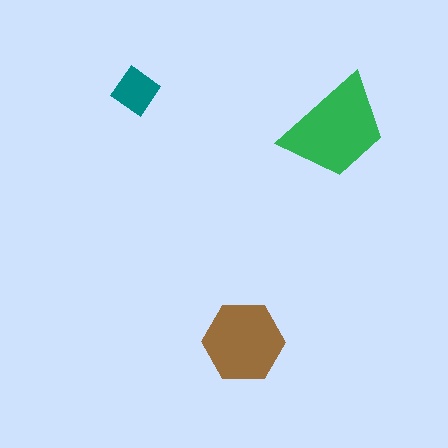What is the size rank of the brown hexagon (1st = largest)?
2nd.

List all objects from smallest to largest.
The teal diamond, the brown hexagon, the green trapezoid.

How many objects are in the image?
There are 3 objects in the image.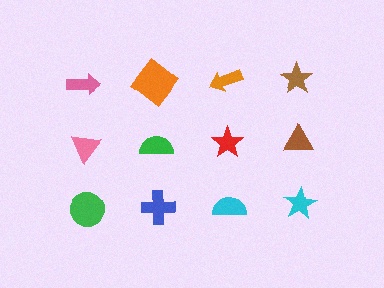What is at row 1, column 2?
An orange diamond.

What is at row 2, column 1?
A pink triangle.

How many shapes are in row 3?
4 shapes.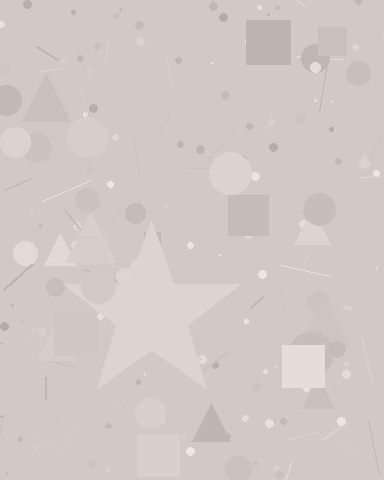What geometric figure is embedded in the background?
A star is embedded in the background.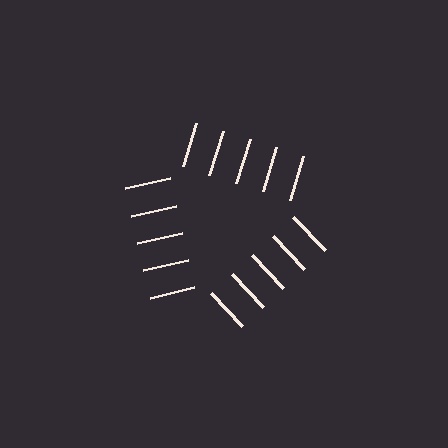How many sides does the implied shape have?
3 sides — the line-ends trace a triangle.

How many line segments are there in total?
15 — 5 along each of the 3 edges.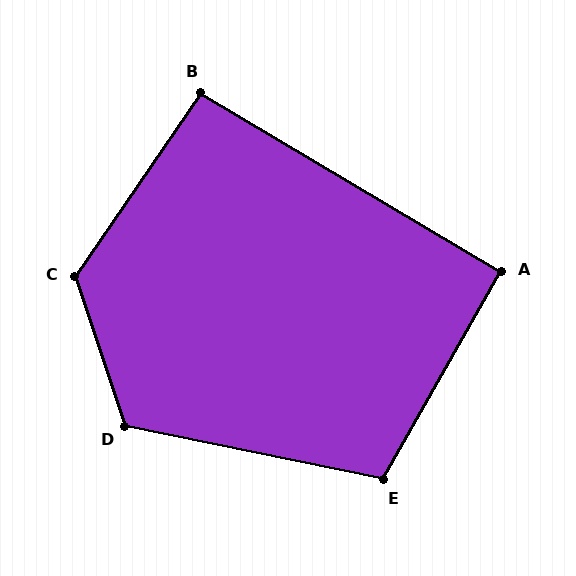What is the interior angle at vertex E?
Approximately 108 degrees (obtuse).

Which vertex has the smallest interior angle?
A, at approximately 91 degrees.